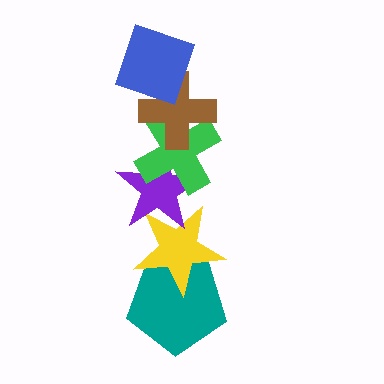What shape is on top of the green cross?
The brown cross is on top of the green cross.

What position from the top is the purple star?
The purple star is 4th from the top.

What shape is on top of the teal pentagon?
The yellow star is on top of the teal pentagon.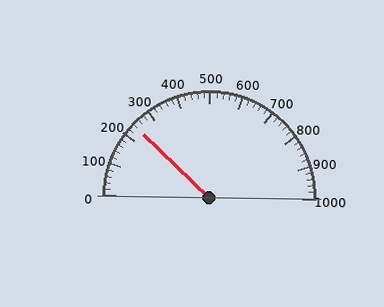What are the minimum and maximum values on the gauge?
The gauge ranges from 0 to 1000.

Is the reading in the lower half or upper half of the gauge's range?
The reading is in the lower half of the range (0 to 1000).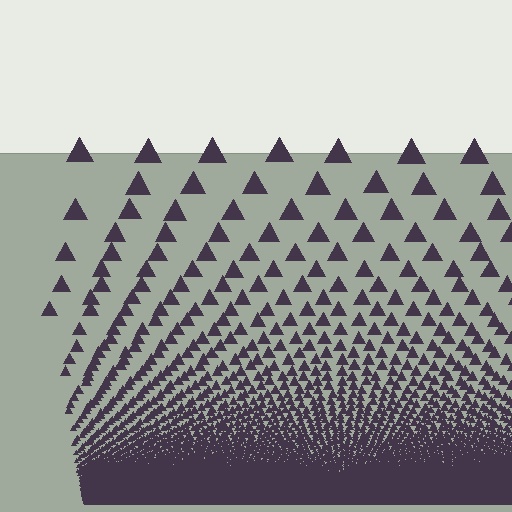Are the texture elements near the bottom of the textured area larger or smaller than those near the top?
Smaller. The gradient is inverted — elements near the bottom are smaller and denser.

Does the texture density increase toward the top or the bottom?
Density increases toward the bottom.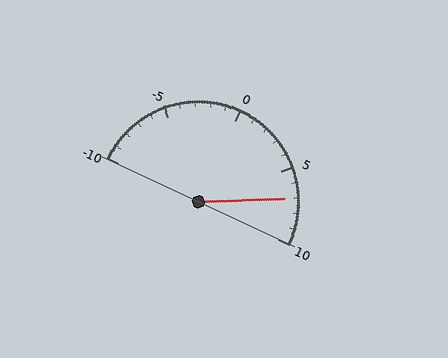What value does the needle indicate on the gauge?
The needle indicates approximately 7.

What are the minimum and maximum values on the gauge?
The gauge ranges from -10 to 10.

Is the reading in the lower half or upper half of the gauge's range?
The reading is in the upper half of the range (-10 to 10).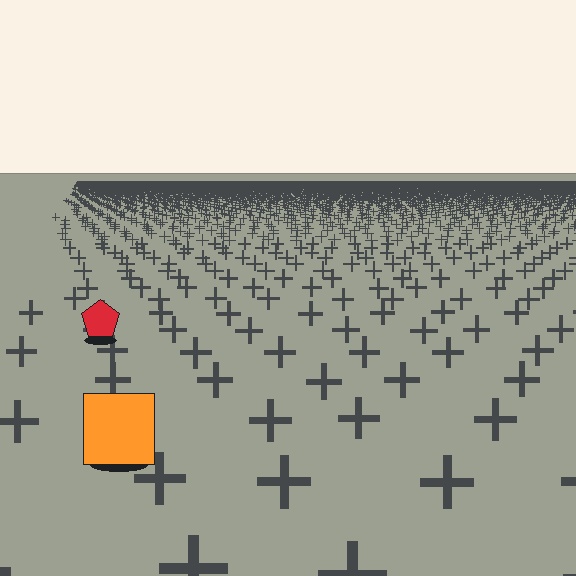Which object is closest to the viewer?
The orange square is closest. The texture marks near it are larger and more spread out.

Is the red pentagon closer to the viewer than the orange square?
No. The orange square is closer — you can tell from the texture gradient: the ground texture is coarser near it.